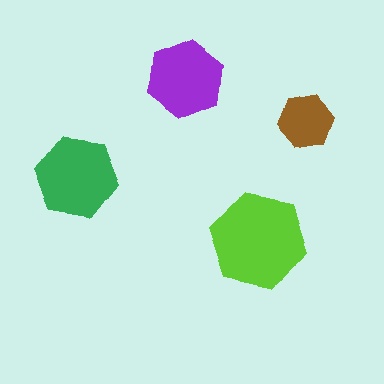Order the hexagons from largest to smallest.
the lime one, the green one, the purple one, the brown one.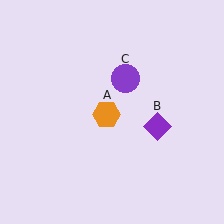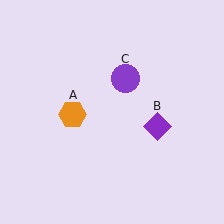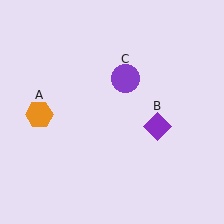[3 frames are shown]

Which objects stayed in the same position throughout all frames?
Purple diamond (object B) and purple circle (object C) remained stationary.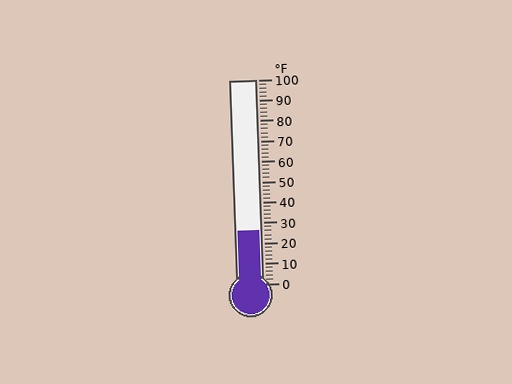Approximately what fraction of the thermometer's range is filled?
The thermometer is filled to approximately 25% of its range.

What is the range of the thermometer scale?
The thermometer scale ranges from 0°F to 100°F.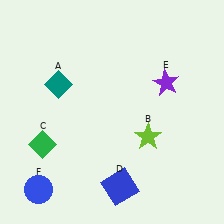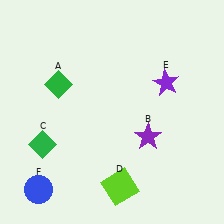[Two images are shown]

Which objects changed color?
A changed from teal to green. B changed from lime to purple. D changed from blue to lime.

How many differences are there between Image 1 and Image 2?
There are 3 differences between the two images.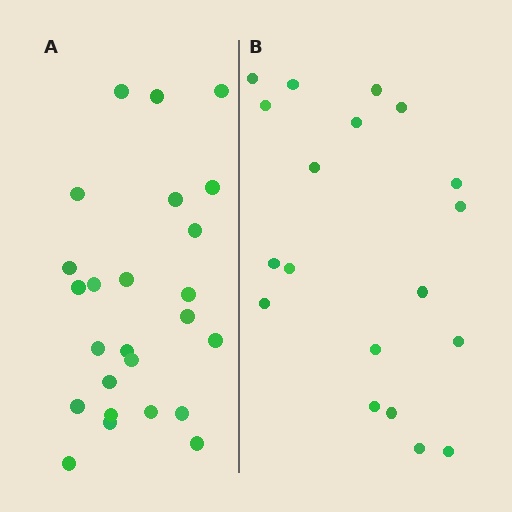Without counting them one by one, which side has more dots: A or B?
Region A (the left region) has more dots.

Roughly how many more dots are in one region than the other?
Region A has about 6 more dots than region B.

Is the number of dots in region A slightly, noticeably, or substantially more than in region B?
Region A has noticeably more, but not dramatically so. The ratio is roughly 1.3 to 1.